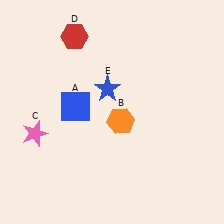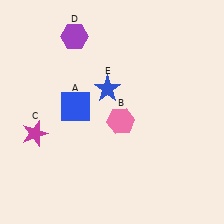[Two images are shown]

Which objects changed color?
B changed from orange to pink. C changed from pink to magenta. D changed from red to purple.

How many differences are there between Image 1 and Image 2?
There are 3 differences between the two images.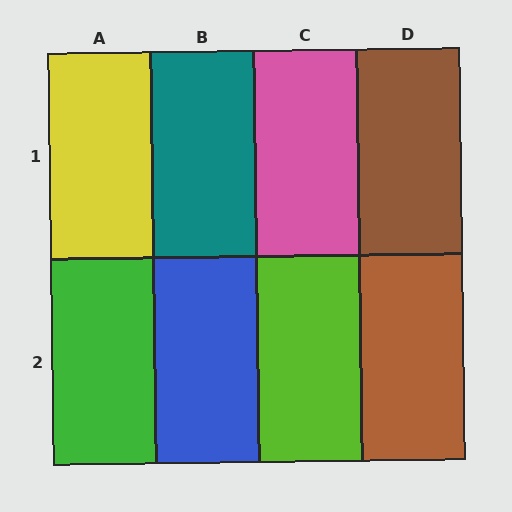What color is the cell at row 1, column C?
Pink.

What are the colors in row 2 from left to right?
Green, blue, lime, brown.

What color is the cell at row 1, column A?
Yellow.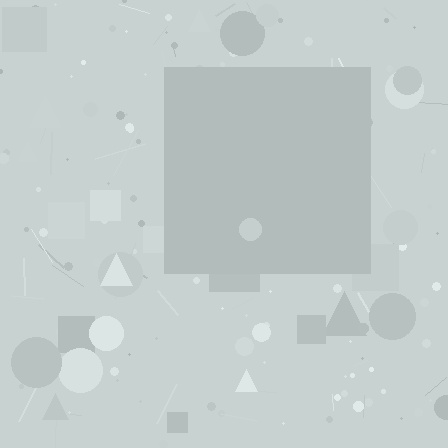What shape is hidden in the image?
A square is hidden in the image.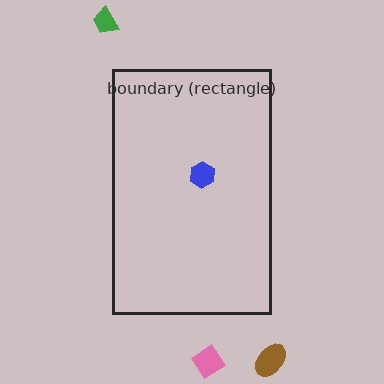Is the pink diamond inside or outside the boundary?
Outside.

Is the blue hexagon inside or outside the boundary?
Inside.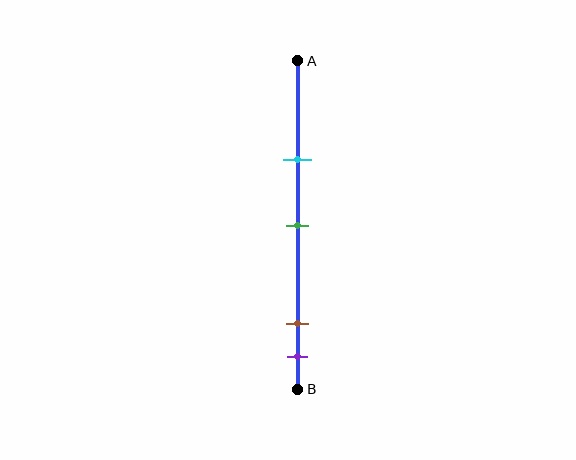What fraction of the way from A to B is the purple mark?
The purple mark is approximately 90% (0.9) of the way from A to B.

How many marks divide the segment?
There are 4 marks dividing the segment.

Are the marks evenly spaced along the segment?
No, the marks are not evenly spaced.